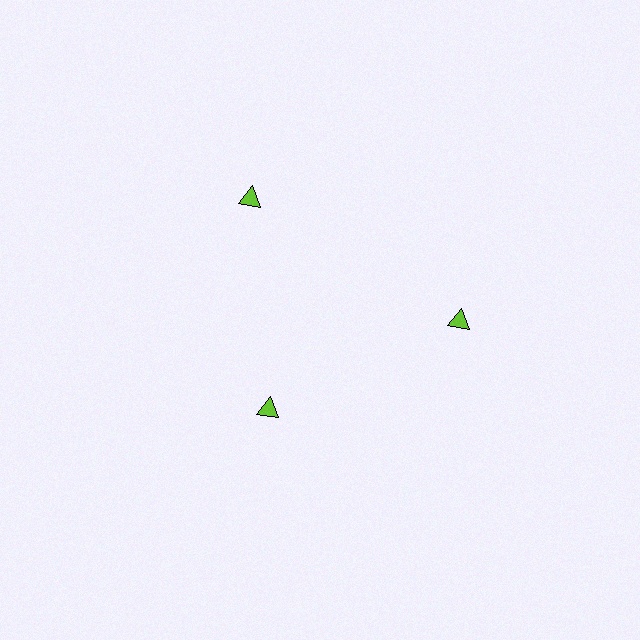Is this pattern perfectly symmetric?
No. The 3 lime triangles are arranged in a ring, but one element near the 7 o'clock position is pulled inward toward the center, breaking the 3-fold rotational symmetry.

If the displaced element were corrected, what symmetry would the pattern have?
It would have 3-fold rotational symmetry — the pattern would map onto itself every 120 degrees.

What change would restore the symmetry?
The symmetry would be restored by moving it outward, back onto the ring so that all 3 triangles sit at equal angles and equal distance from the center.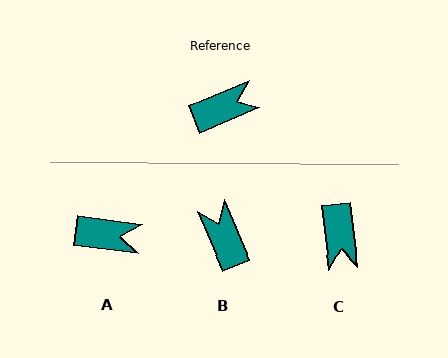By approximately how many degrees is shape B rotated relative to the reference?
Approximately 90 degrees counter-clockwise.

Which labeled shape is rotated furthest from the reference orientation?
C, about 106 degrees away.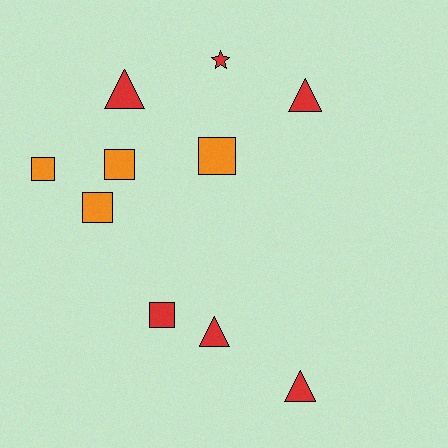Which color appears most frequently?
Red, with 6 objects.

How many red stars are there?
There is 1 red star.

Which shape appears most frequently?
Square, with 5 objects.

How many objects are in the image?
There are 10 objects.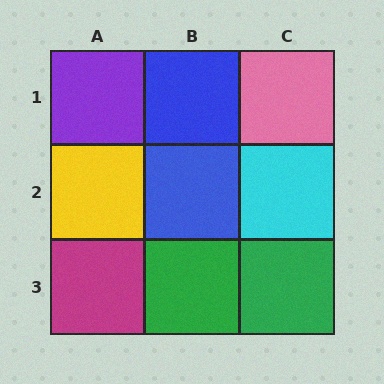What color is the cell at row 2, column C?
Cyan.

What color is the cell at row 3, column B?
Green.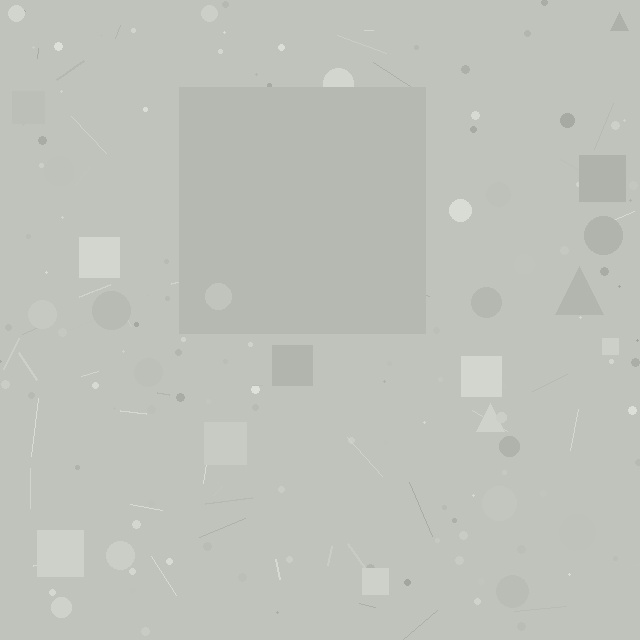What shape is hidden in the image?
A square is hidden in the image.